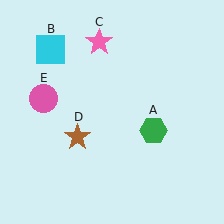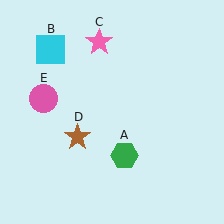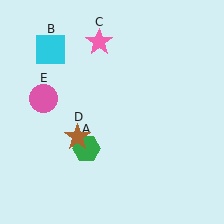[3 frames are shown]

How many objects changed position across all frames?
1 object changed position: green hexagon (object A).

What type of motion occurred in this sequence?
The green hexagon (object A) rotated clockwise around the center of the scene.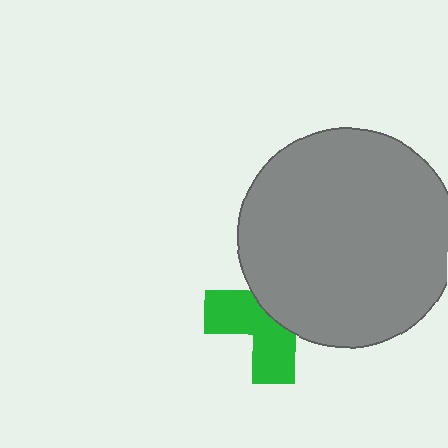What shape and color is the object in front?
The object in front is a gray circle.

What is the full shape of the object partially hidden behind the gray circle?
The partially hidden object is a green cross.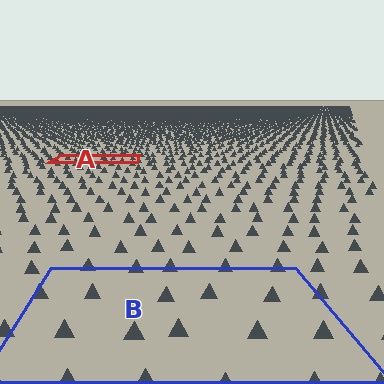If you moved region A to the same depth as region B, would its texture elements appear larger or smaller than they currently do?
They would appear larger. At a closer depth, the same texture elements are projected at a bigger on-screen size.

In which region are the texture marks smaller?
The texture marks are smaller in region A, because it is farther away.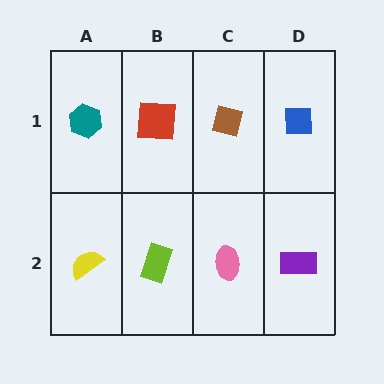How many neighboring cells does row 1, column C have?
3.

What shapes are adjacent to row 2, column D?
A blue square (row 1, column D), a pink ellipse (row 2, column C).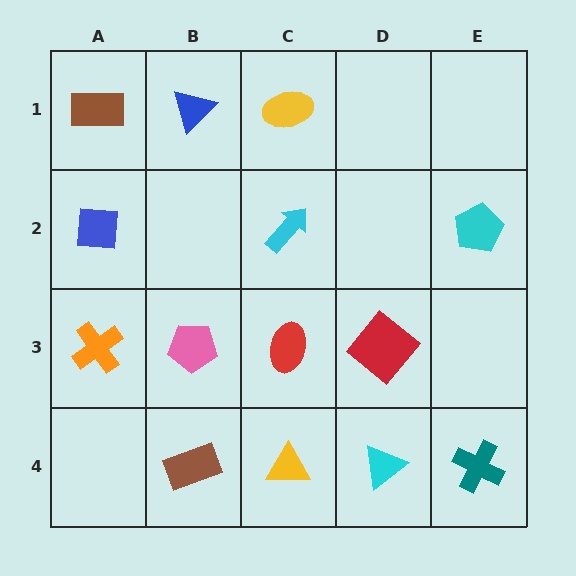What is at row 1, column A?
A brown rectangle.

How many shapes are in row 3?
4 shapes.